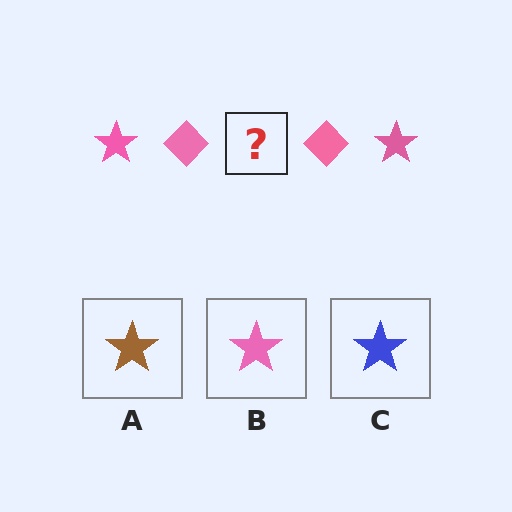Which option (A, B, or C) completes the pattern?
B.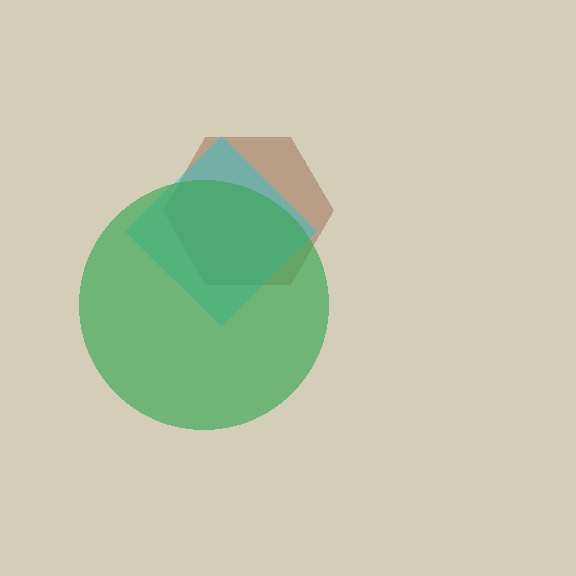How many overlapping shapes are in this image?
There are 3 overlapping shapes in the image.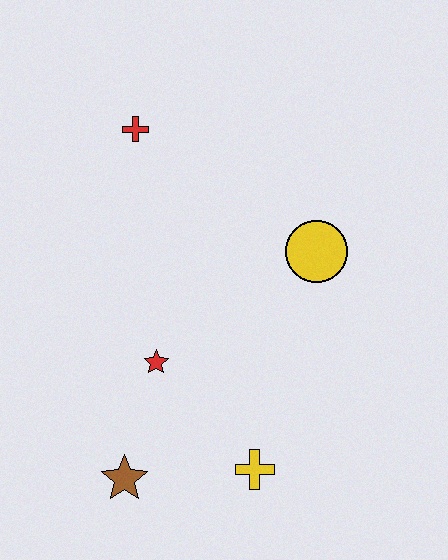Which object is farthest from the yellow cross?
The red cross is farthest from the yellow cross.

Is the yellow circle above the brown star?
Yes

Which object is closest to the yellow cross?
The brown star is closest to the yellow cross.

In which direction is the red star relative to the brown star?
The red star is above the brown star.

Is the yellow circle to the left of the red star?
No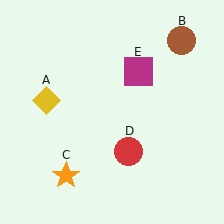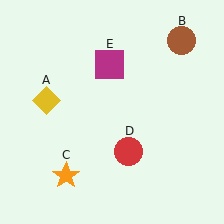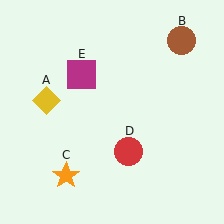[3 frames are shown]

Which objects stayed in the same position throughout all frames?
Yellow diamond (object A) and brown circle (object B) and orange star (object C) and red circle (object D) remained stationary.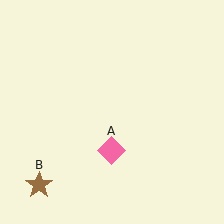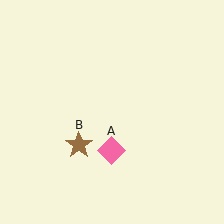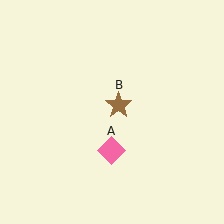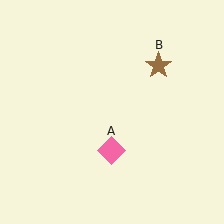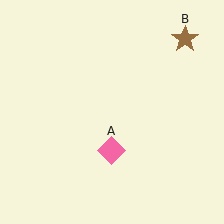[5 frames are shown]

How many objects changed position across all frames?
1 object changed position: brown star (object B).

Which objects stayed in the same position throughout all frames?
Pink diamond (object A) remained stationary.